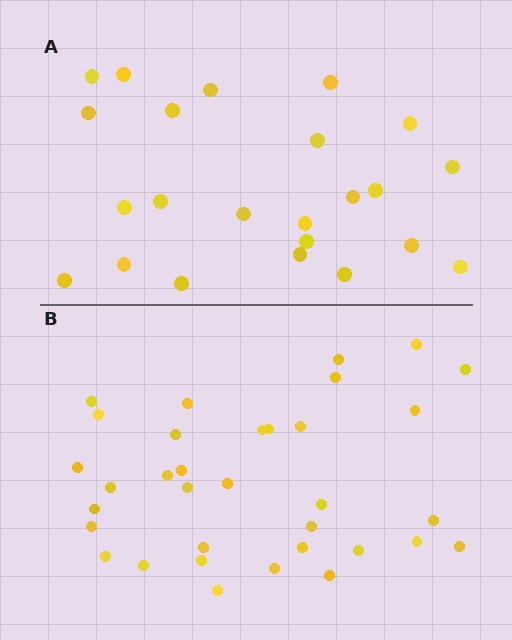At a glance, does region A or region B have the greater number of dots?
Region B (the bottom region) has more dots.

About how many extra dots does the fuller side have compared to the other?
Region B has roughly 12 or so more dots than region A.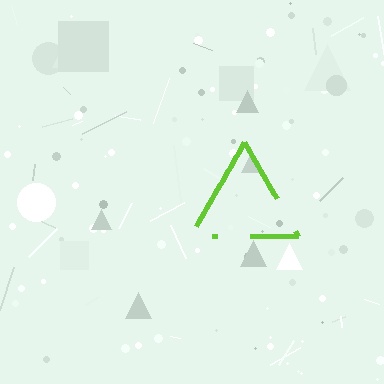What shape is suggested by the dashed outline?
The dashed outline suggests a triangle.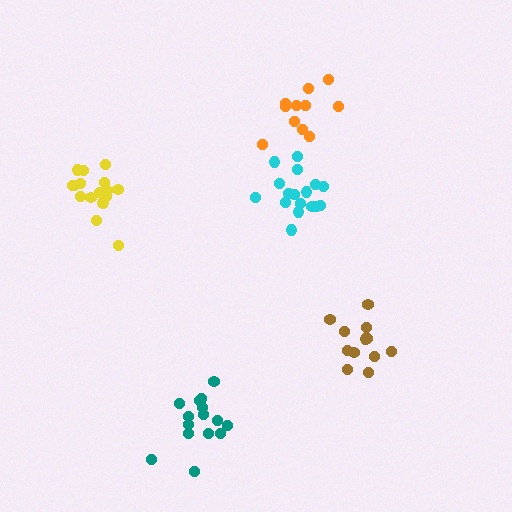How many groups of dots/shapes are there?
There are 5 groups.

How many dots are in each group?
Group 1: 11 dots, Group 2: 17 dots, Group 3: 12 dots, Group 4: 15 dots, Group 5: 16 dots (71 total).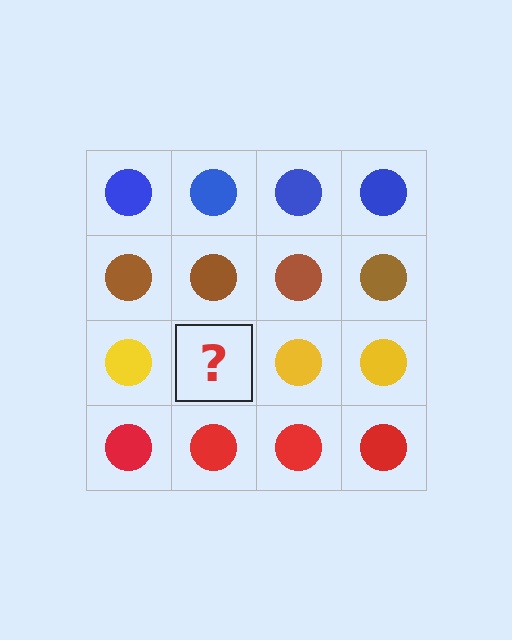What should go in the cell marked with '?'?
The missing cell should contain a yellow circle.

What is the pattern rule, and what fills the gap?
The rule is that each row has a consistent color. The gap should be filled with a yellow circle.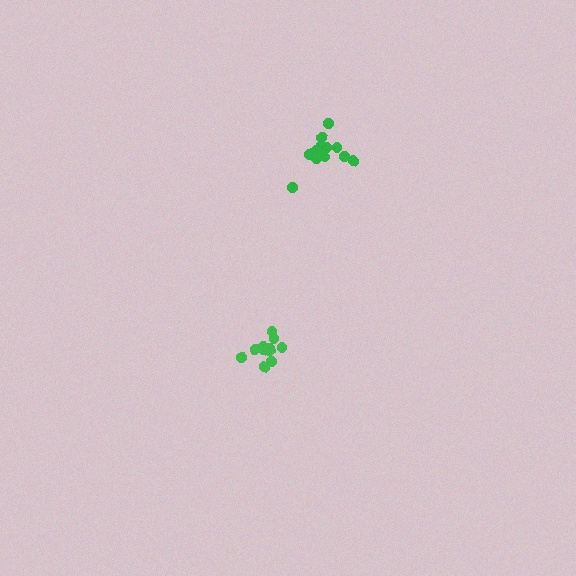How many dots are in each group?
Group 1: 16 dots, Group 2: 11 dots (27 total).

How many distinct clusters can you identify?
There are 2 distinct clusters.